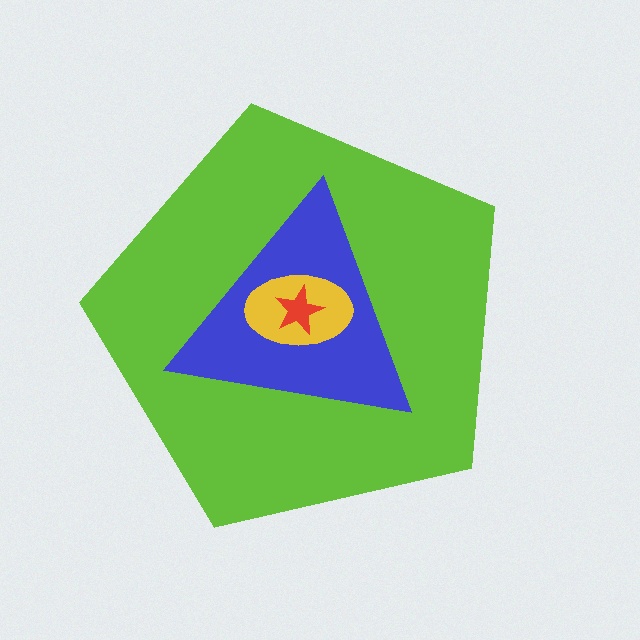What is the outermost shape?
The lime pentagon.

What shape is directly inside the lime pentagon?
The blue triangle.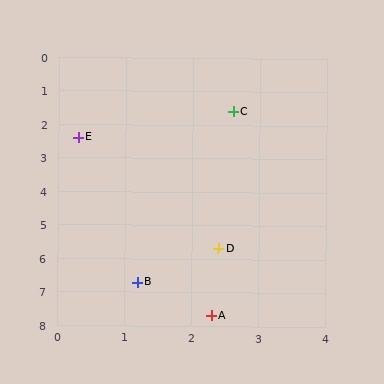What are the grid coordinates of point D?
Point D is at approximately (2.4, 5.7).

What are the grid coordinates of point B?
Point B is at approximately (1.2, 6.7).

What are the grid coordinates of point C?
Point C is at approximately (2.6, 1.6).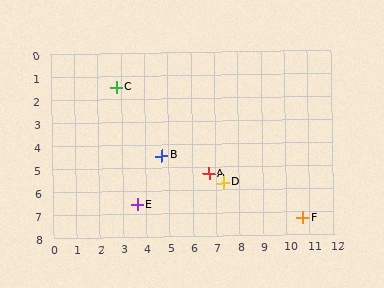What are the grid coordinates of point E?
Point E is at approximately (3.6, 6.6).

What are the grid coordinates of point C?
Point C is at approximately (2.8, 1.5).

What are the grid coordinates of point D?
Point D is at approximately (7.3, 5.7).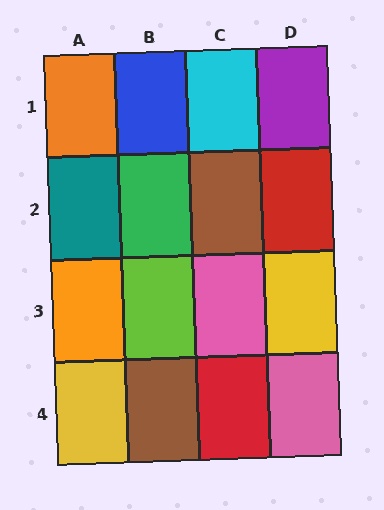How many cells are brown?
2 cells are brown.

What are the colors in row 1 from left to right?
Orange, blue, cyan, purple.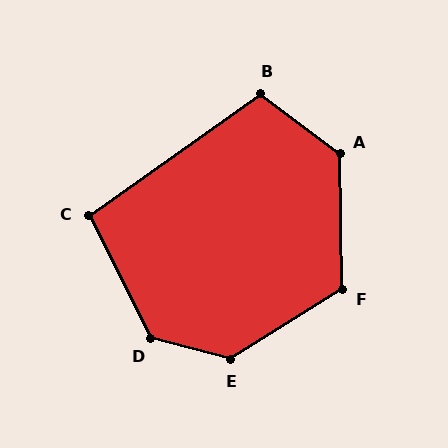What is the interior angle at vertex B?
Approximately 107 degrees (obtuse).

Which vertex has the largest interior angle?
E, at approximately 133 degrees.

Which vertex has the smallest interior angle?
C, at approximately 99 degrees.